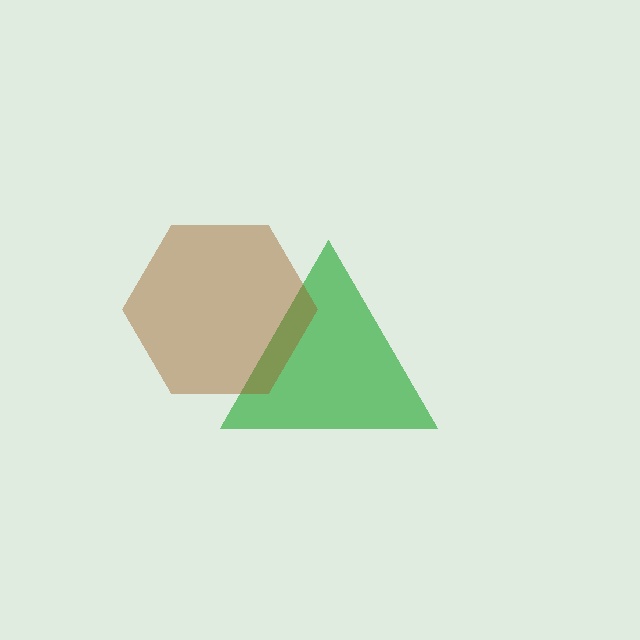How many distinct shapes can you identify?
There are 2 distinct shapes: a green triangle, a brown hexagon.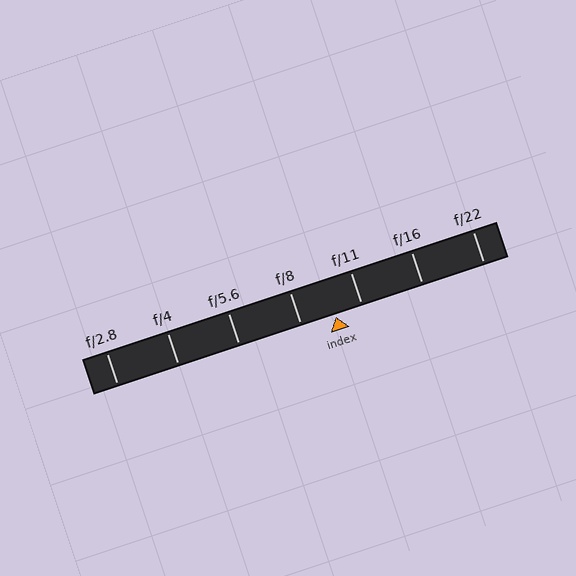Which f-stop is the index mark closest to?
The index mark is closest to f/11.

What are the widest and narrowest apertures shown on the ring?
The widest aperture shown is f/2.8 and the narrowest is f/22.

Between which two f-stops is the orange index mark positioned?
The index mark is between f/8 and f/11.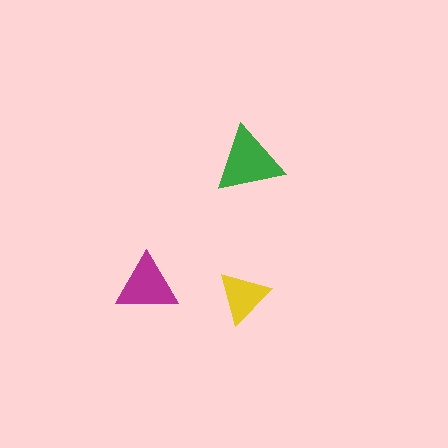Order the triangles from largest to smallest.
the green one, the magenta one, the yellow one.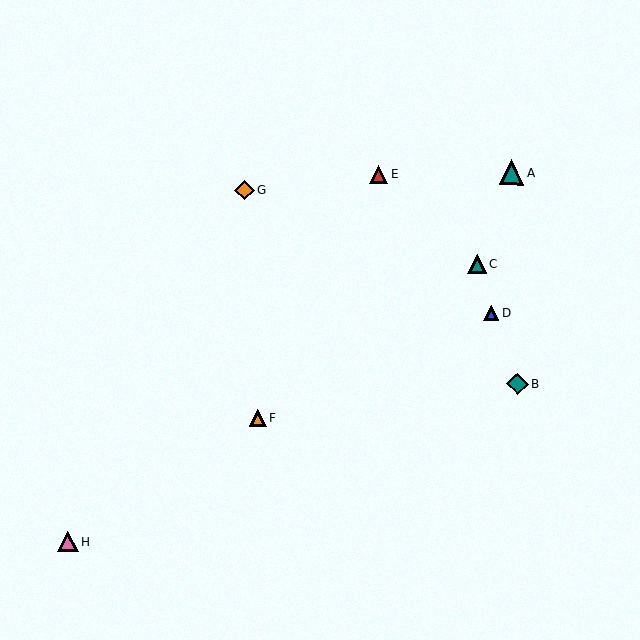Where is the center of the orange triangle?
The center of the orange triangle is at (257, 418).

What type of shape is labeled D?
Shape D is a blue triangle.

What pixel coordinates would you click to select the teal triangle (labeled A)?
Click at (511, 172) to select the teal triangle A.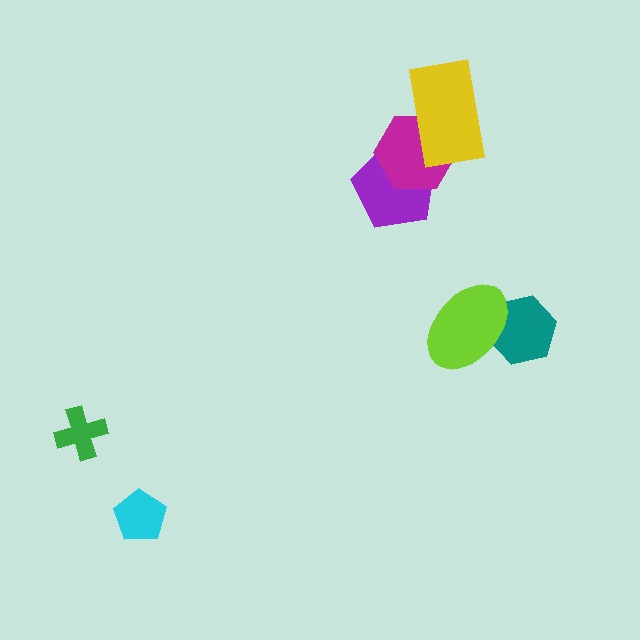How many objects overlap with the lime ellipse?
1 object overlaps with the lime ellipse.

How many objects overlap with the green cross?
0 objects overlap with the green cross.